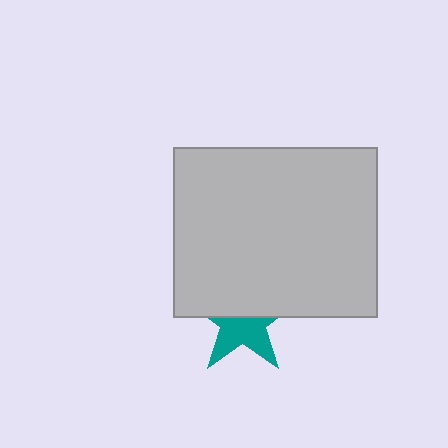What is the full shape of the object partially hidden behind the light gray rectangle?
The partially hidden object is a teal star.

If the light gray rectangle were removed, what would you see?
You would see the complete teal star.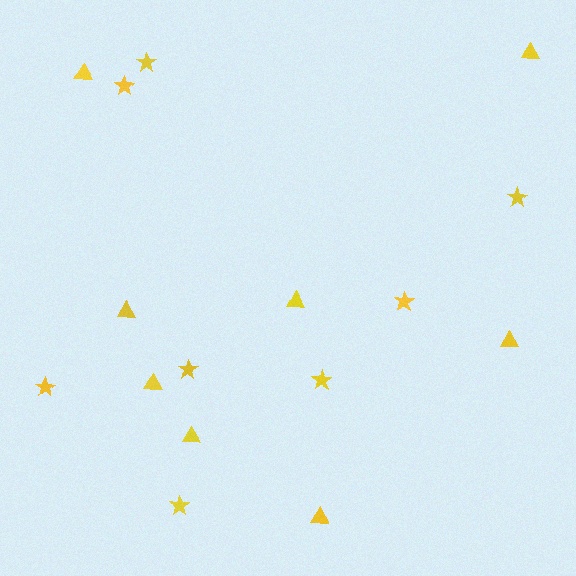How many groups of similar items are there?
There are 2 groups: one group of triangles (8) and one group of stars (8).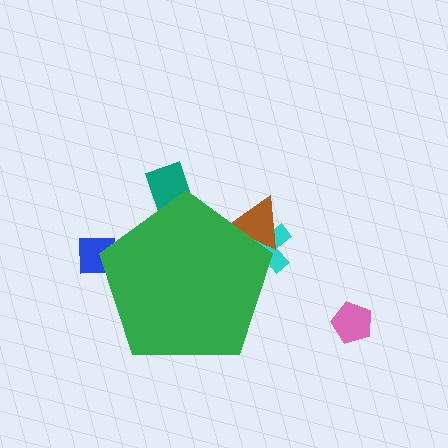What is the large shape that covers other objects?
A green pentagon.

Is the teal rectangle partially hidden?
Yes, the teal rectangle is partially hidden behind the green pentagon.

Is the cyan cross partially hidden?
Yes, the cyan cross is partially hidden behind the green pentagon.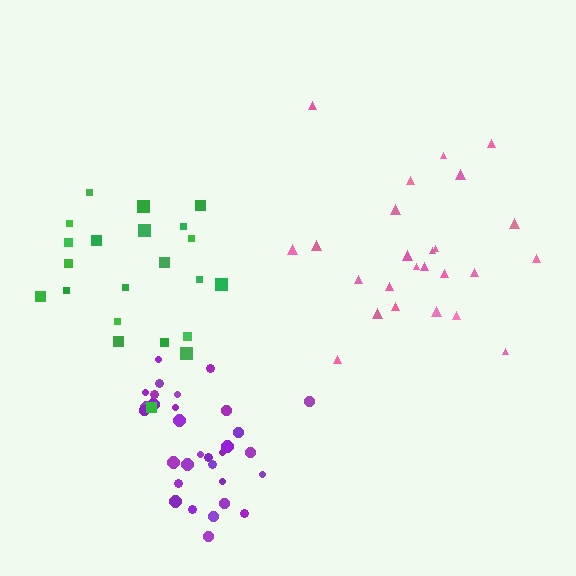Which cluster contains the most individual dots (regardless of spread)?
Purple (31).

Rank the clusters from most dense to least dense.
purple, pink, green.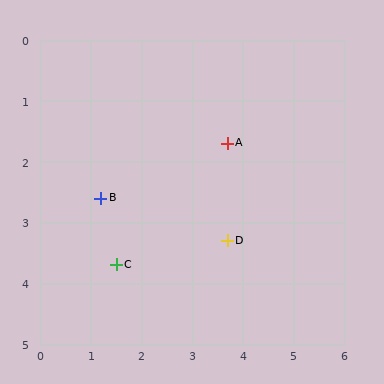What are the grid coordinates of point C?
Point C is at approximately (1.5, 3.7).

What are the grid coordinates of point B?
Point B is at approximately (1.2, 2.6).